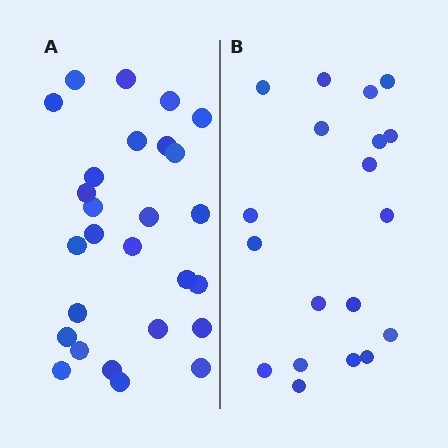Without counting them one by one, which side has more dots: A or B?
Region A (the left region) has more dots.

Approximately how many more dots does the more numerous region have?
Region A has roughly 8 or so more dots than region B.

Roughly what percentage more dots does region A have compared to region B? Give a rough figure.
About 40% more.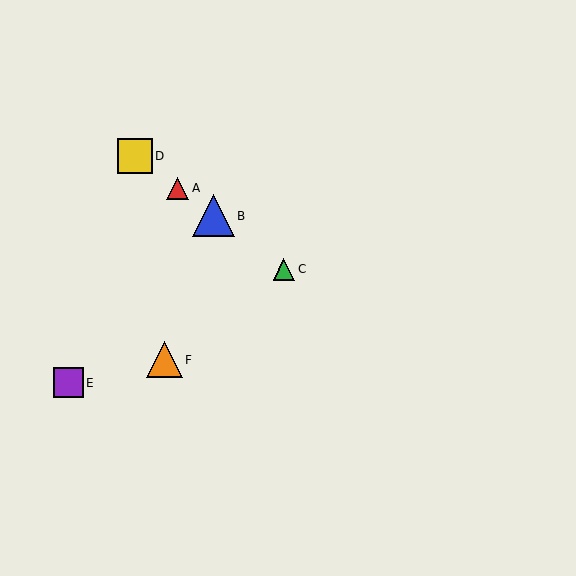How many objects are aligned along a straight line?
4 objects (A, B, C, D) are aligned along a straight line.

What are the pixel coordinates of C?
Object C is at (284, 269).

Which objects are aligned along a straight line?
Objects A, B, C, D are aligned along a straight line.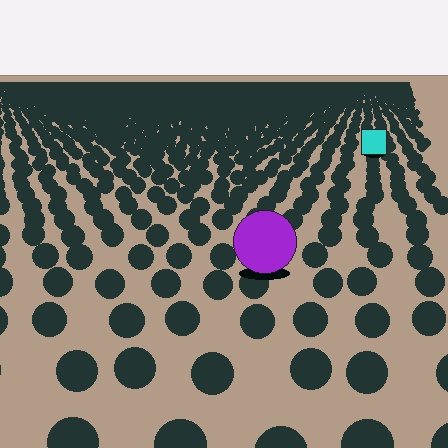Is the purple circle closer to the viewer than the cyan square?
Yes. The purple circle is closer — you can tell from the texture gradient: the ground texture is coarser near it.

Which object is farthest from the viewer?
The cyan square is farthest from the viewer. It appears smaller and the ground texture around it is denser.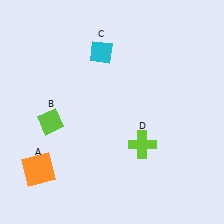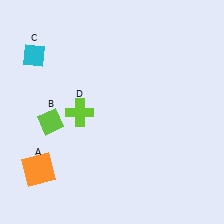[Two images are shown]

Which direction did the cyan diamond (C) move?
The cyan diamond (C) moved left.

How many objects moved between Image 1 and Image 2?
2 objects moved between the two images.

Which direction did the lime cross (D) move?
The lime cross (D) moved left.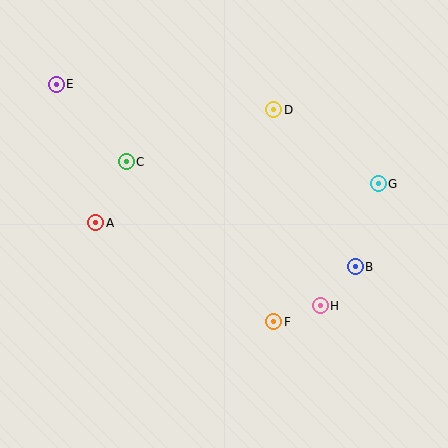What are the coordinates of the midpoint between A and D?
The midpoint between A and D is at (185, 166).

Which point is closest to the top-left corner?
Point E is closest to the top-left corner.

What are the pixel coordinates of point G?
Point G is at (378, 184).